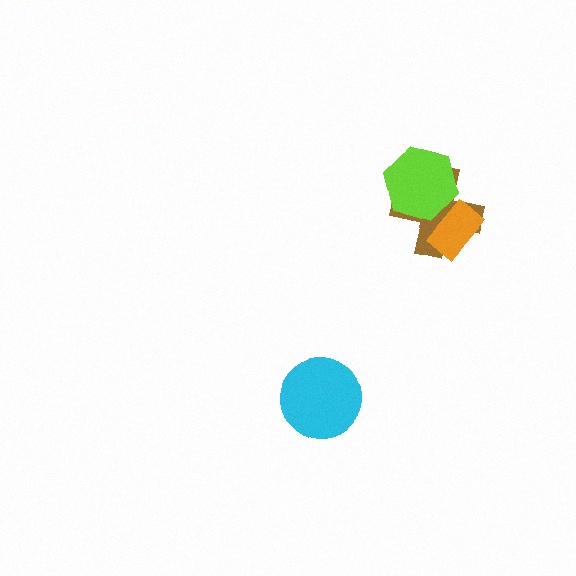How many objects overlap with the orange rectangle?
2 objects overlap with the orange rectangle.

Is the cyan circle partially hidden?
No, no other shape covers it.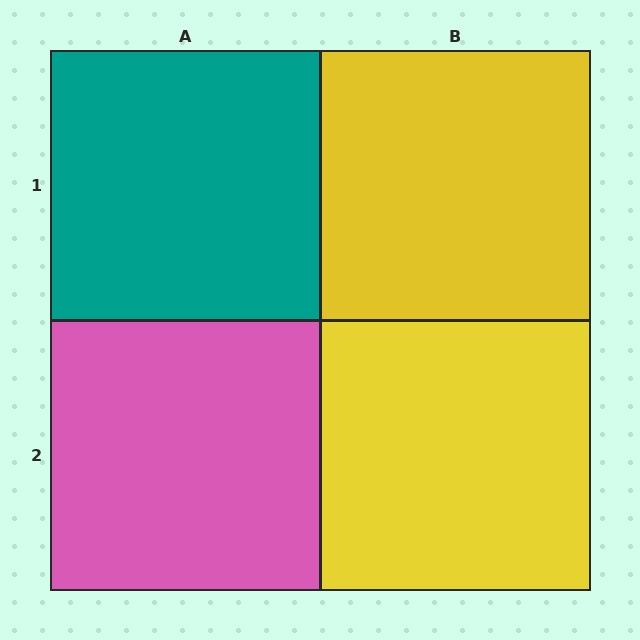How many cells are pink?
1 cell is pink.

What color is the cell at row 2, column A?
Pink.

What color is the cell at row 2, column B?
Yellow.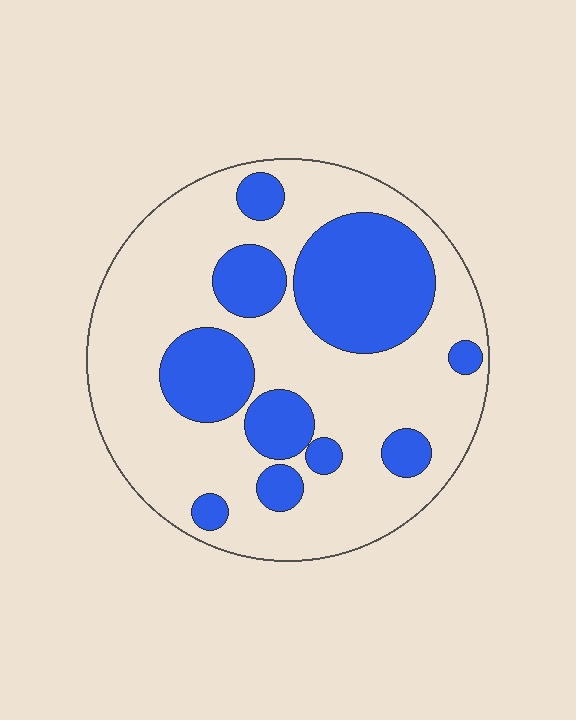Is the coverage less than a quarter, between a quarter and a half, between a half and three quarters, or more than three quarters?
Between a quarter and a half.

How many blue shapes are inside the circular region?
10.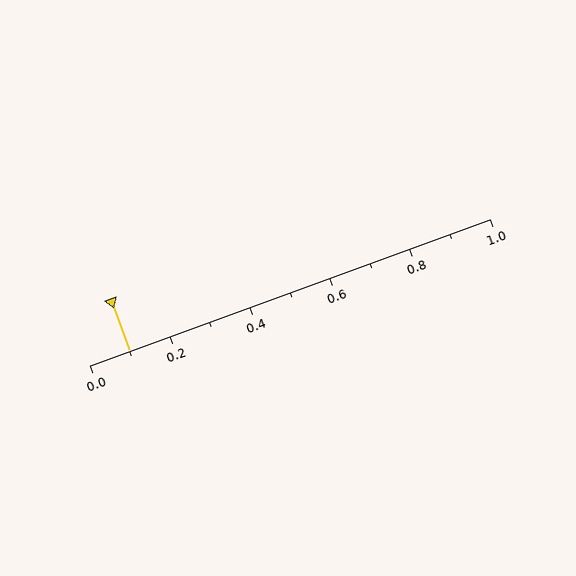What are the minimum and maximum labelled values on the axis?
The axis runs from 0.0 to 1.0.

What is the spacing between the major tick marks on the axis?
The major ticks are spaced 0.2 apart.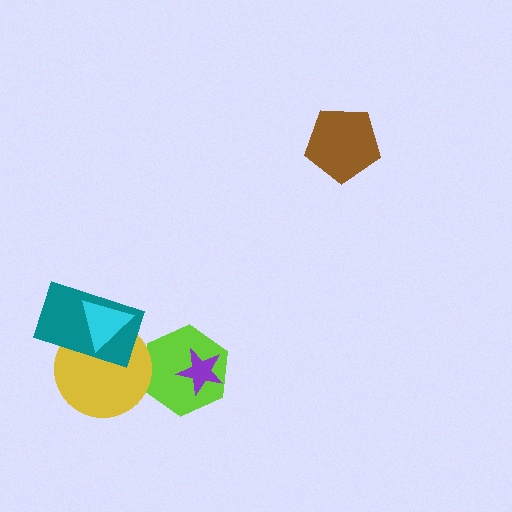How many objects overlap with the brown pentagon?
0 objects overlap with the brown pentagon.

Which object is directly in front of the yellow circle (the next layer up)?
The teal rectangle is directly in front of the yellow circle.